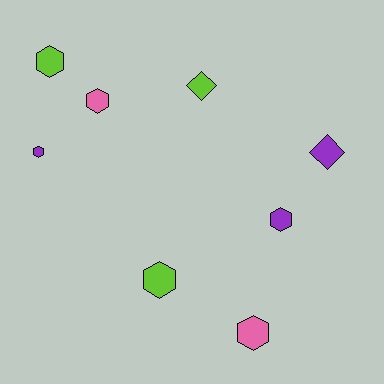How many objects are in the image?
There are 8 objects.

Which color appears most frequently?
Lime, with 3 objects.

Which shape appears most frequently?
Hexagon, with 6 objects.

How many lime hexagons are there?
There are 2 lime hexagons.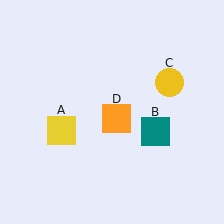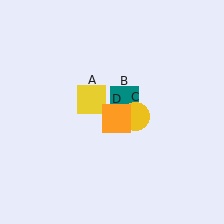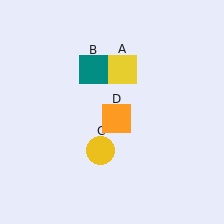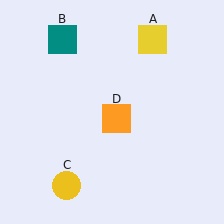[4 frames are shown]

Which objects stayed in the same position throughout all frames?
Orange square (object D) remained stationary.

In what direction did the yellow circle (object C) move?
The yellow circle (object C) moved down and to the left.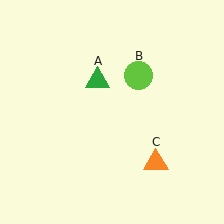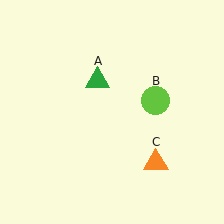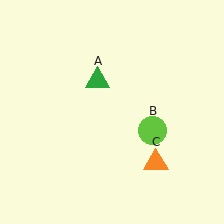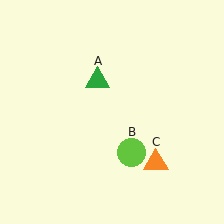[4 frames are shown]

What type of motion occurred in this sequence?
The lime circle (object B) rotated clockwise around the center of the scene.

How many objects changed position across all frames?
1 object changed position: lime circle (object B).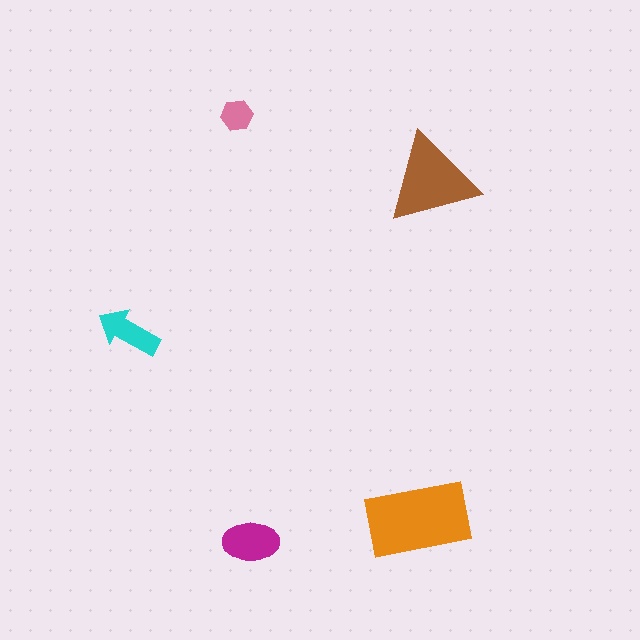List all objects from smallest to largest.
The pink hexagon, the cyan arrow, the magenta ellipse, the brown triangle, the orange rectangle.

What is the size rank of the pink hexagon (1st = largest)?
5th.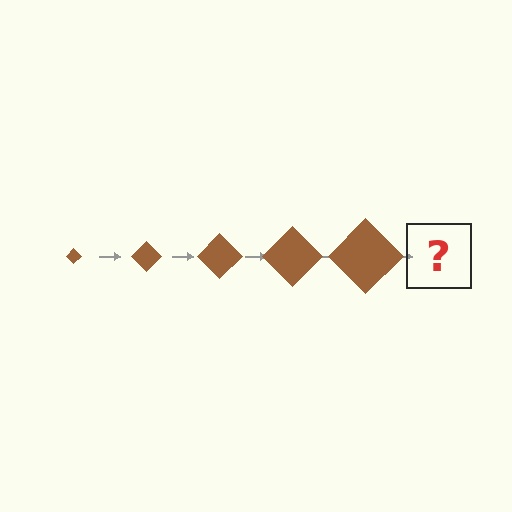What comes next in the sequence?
The next element should be a brown diamond, larger than the previous one.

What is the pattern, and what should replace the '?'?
The pattern is that the diamond gets progressively larger each step. The '?' should be a brown diamond, larger than the previous one.